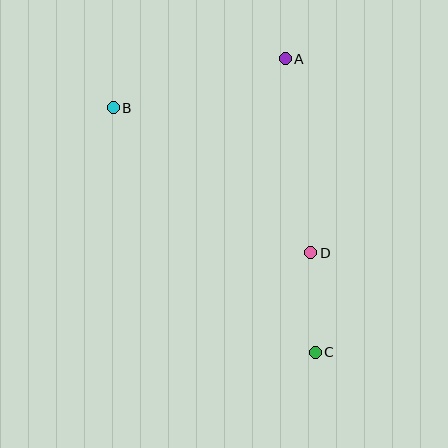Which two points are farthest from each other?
Points B and C are farthest from each other.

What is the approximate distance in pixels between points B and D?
The distance between B and D is approximately 245 pixels.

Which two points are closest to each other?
Points C and D are closest to each other.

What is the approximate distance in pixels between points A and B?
The distance between A and B is approximately 179 pixels.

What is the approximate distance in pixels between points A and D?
The distance between A and D is approximately 196 pixels.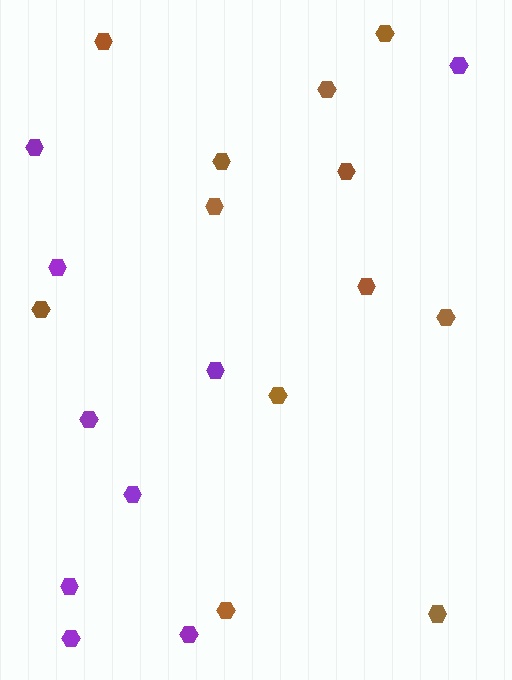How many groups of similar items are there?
There are 2 groups: one group of purple hexagons (9) and one group of brown hexagons (12).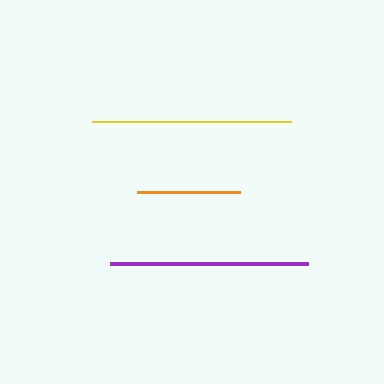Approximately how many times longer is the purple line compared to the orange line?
The purple line is approximately 1.9 times the length of the orange line.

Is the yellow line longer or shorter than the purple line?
The yellow line is longer than the purple line.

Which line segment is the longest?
The yellow line is the longest at approximately 199 pixels.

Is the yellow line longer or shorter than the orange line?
The yellow line is longer than the orange line.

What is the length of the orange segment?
The orange segment is approximately 103 pixels long.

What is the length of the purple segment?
The purple segment is approximately 198 pixels long.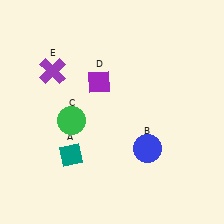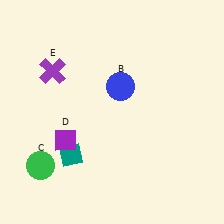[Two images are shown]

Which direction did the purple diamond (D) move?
The purple diamond (D) moved down.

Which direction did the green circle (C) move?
The green circle (C) moved down.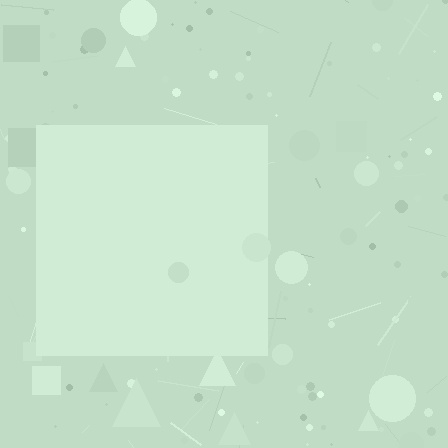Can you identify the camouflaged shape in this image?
The camouflaged shape is a square.